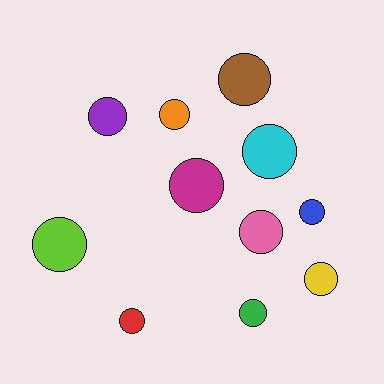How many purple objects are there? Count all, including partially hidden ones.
There is 1 purple object.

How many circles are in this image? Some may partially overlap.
There are 11 circles.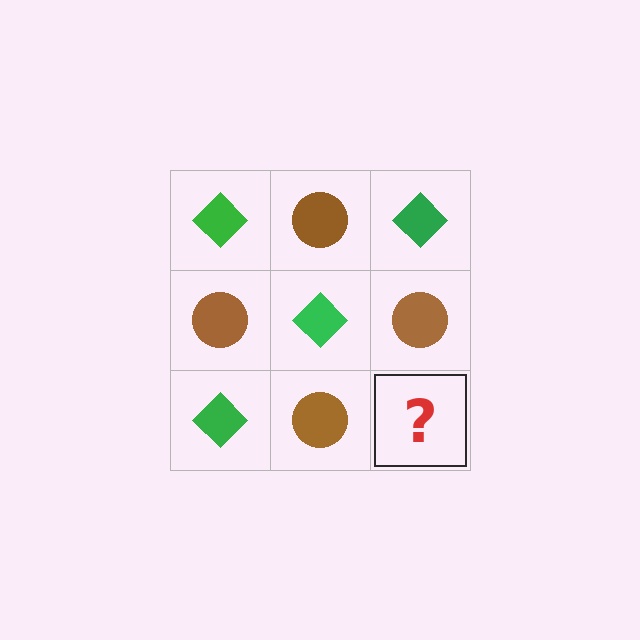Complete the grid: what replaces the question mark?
The question mark should be replaced with a green diamond.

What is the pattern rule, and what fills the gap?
The rule is that it alternates green diamond and brown circle in a checkerboard pattern. The gap should be filled with a green diamond.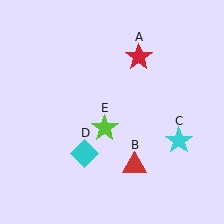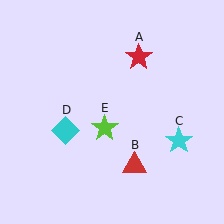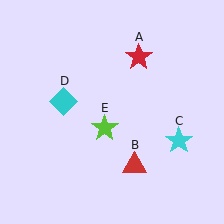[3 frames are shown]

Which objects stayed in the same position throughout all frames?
Red star (object A) and red triangle (object B) and cyan star (object C) and lime star (object E) remained stationary.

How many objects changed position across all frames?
1 object changed position: cyan diamond (object D).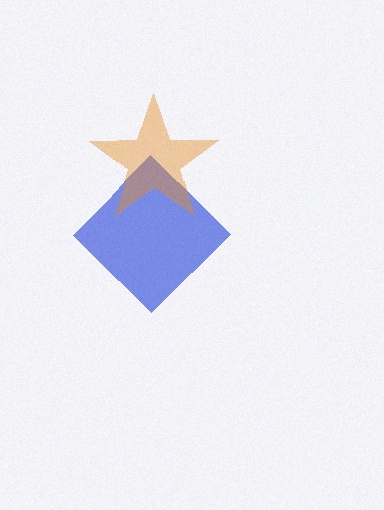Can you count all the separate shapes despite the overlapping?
Yes, there are 2 separate shapes.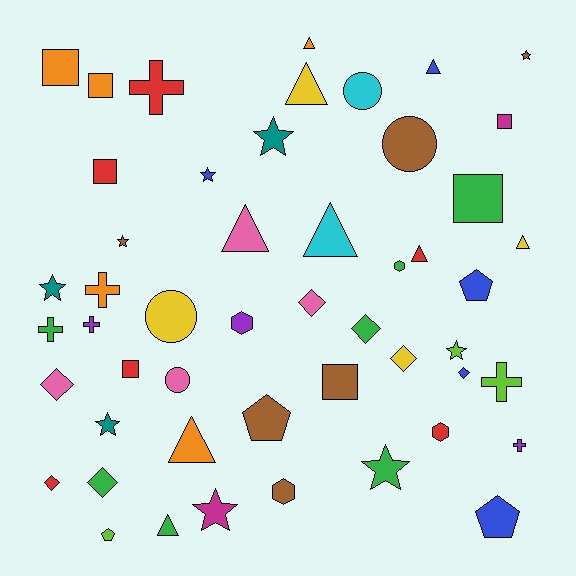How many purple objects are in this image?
There are 3 purple objects.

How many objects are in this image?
There are 50 objects.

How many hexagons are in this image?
There are 4 hexagons.